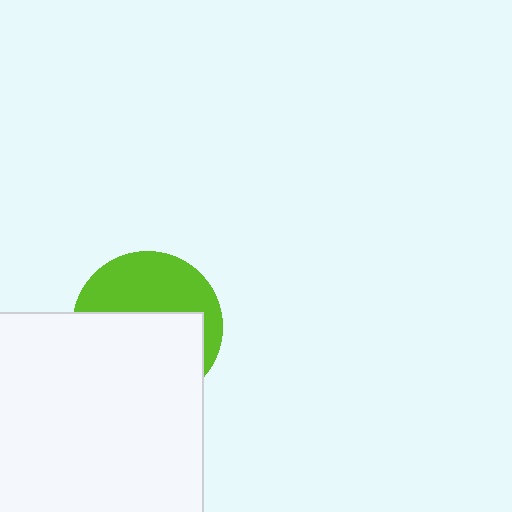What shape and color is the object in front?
The object in front is a white square.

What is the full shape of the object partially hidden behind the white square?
The partially hidden object is a lime circle.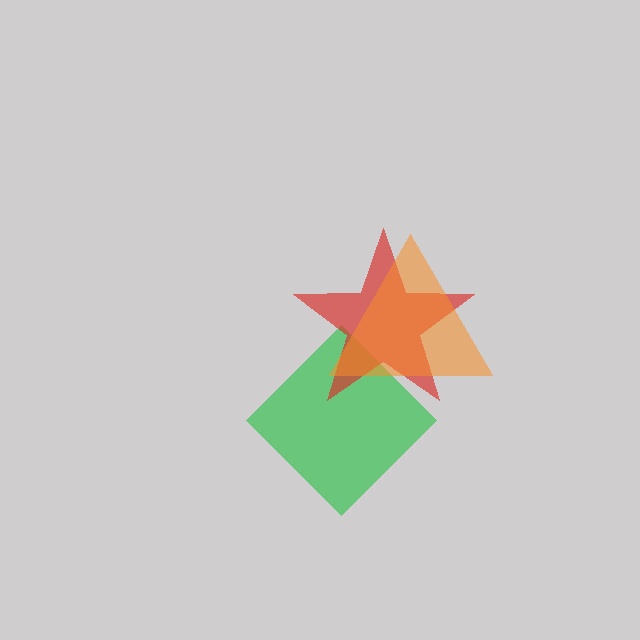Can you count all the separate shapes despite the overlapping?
Yes, there are 3 separate shapes.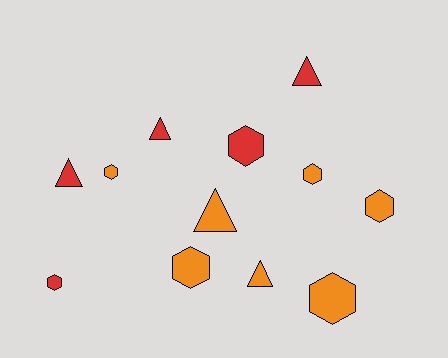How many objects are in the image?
There are 12 objects.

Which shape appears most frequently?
Hexagon, with 7 objects.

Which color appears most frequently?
Orange, with 7 objects.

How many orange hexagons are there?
There are 5 orange hexagons.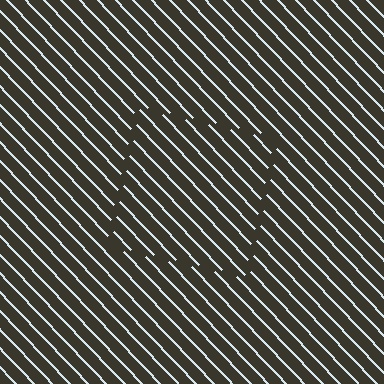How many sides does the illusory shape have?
4 sides — the line-ends trace a square.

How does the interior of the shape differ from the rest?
The interior of the shape contains the same grating, shifted by half a period — the contour is defined by the phase discontinuity where line-ends from the inner and outer gratings abut.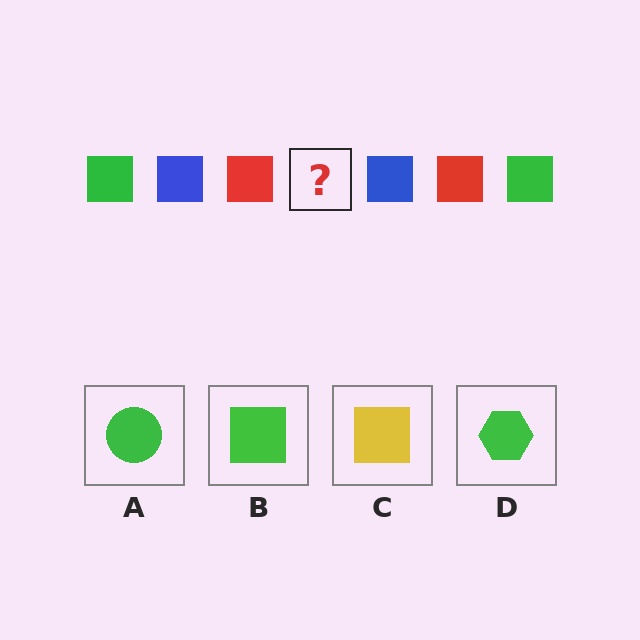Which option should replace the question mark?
Option B.